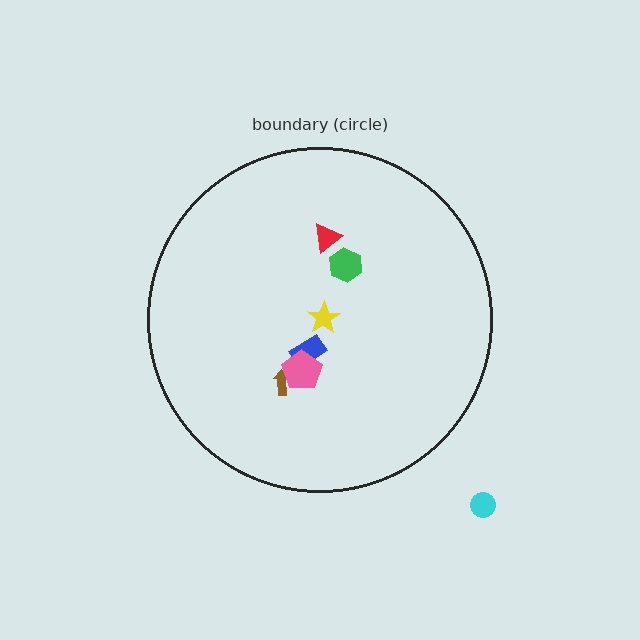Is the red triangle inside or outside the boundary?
Inside.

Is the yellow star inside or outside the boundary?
Inside.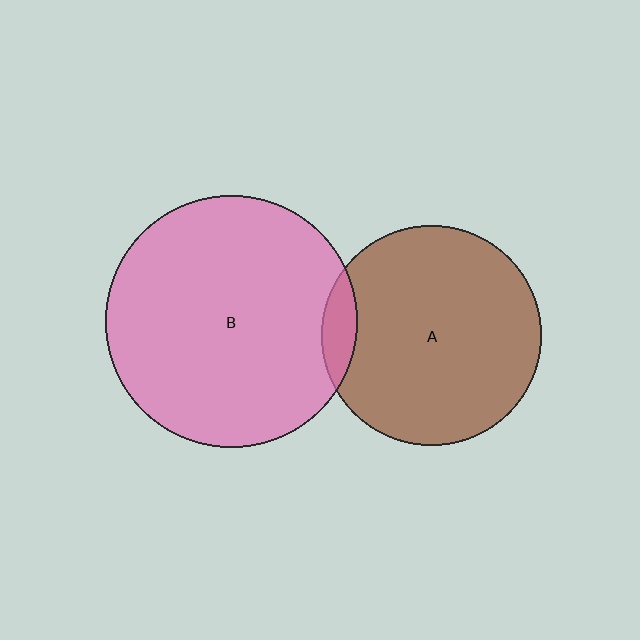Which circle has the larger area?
Circle B (pink).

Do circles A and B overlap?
Yes.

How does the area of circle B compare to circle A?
Approximately 1.3 times.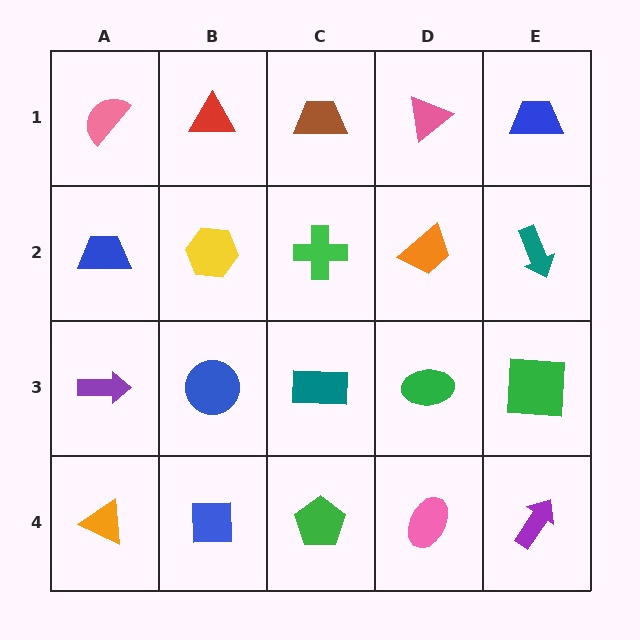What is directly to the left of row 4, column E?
A pink ellipse.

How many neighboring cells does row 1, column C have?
3.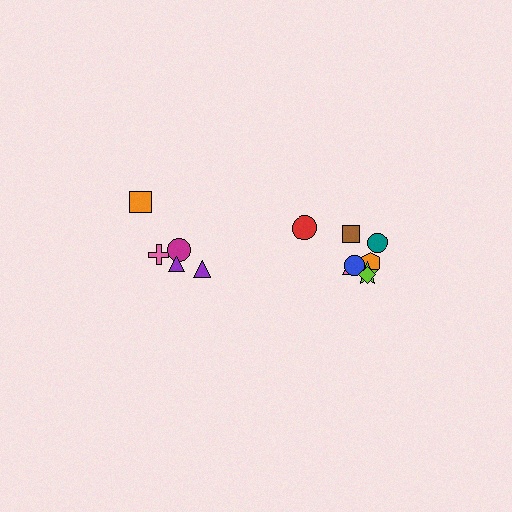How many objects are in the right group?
There are 8 objects.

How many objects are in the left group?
There are 5 objects.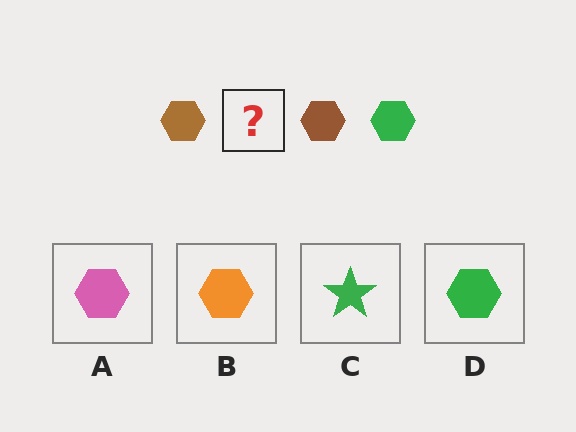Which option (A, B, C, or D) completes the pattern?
D.